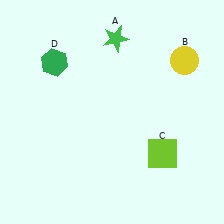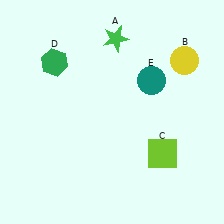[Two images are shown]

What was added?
A teal circle (E) was added in Image 2.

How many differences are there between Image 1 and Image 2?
There is 1 difference between the two images.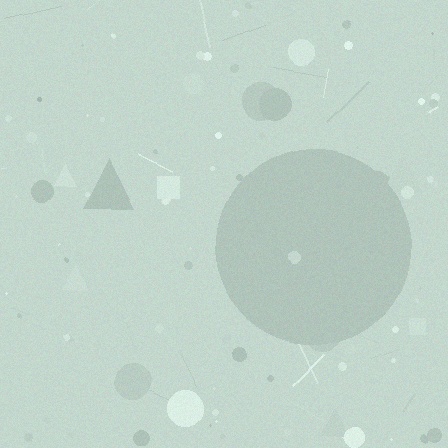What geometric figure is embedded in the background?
A circle is embedded in the background.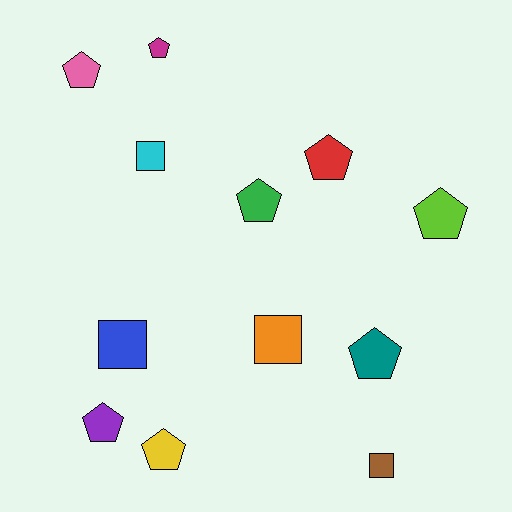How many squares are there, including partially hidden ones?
There are 4 squares.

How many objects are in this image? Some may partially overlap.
There are 12 objects.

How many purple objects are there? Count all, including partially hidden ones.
There is 1 purple object.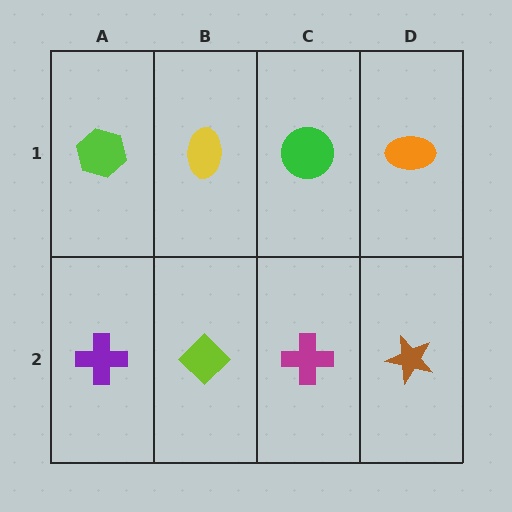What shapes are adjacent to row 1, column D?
A brown star (row 2, column D), a green circle (row 1, column C).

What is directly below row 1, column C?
A magenta cross.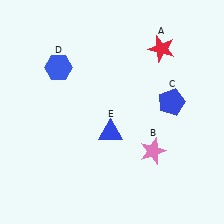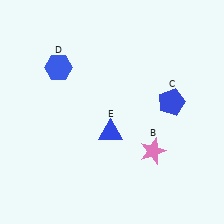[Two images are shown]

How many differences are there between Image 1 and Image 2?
There is 1 difference between the two images.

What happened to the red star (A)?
The red star (A) was removed in Image 2. It was in the top-right area of Image 1.